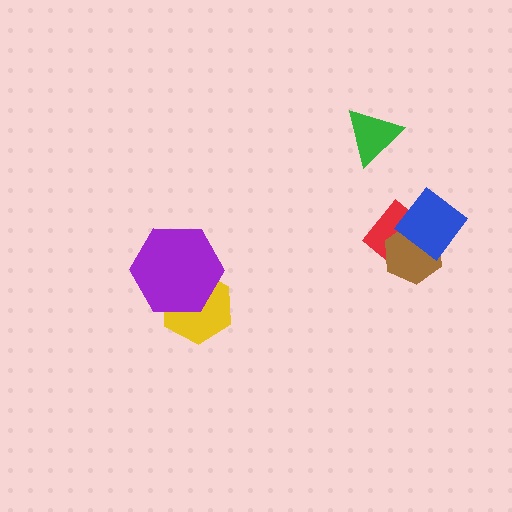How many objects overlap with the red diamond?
2 objects overlap with the red diamond.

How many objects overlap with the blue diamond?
2 objects overlap with the blue diamond.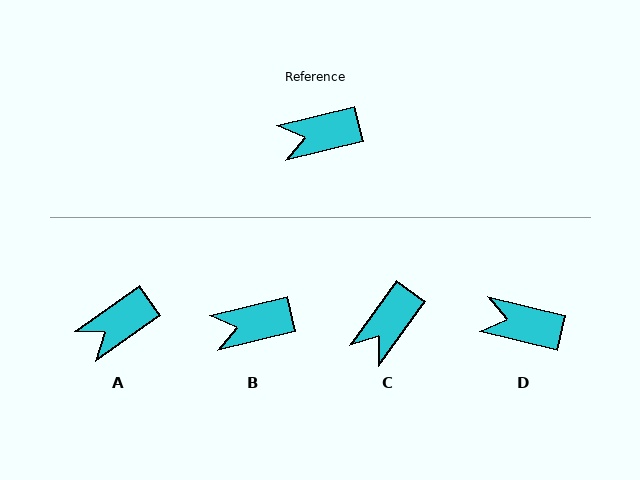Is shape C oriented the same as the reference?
No, it is off by about 40 degrees.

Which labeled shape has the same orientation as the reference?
B.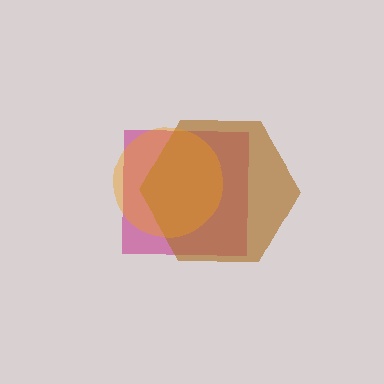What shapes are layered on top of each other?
The layered shapes are: a magenta square, a brown hexagon, an orange circle.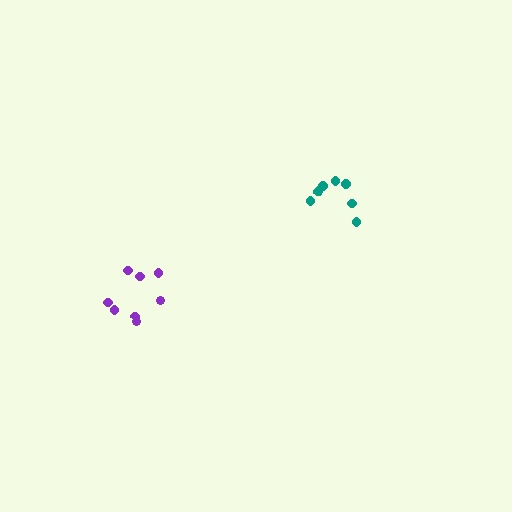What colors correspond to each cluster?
The clusters are colored: purple, teal.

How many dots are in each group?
Group 1: 8 dots, Group 2: 7 dots (15 total).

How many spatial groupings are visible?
There are 2 spatial groupings.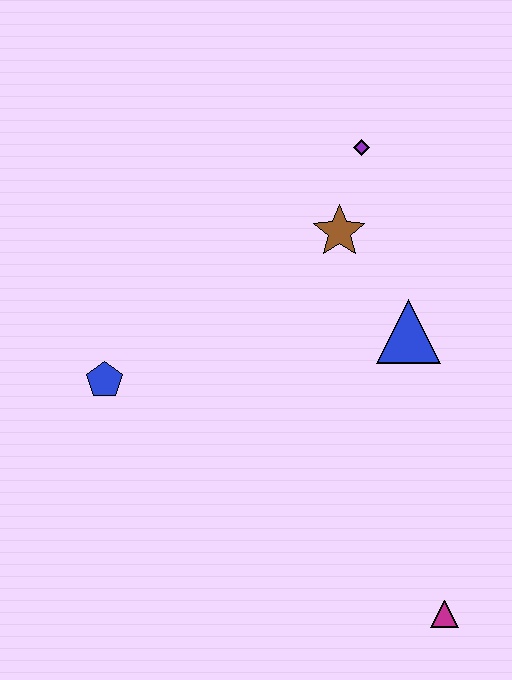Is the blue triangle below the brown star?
Yes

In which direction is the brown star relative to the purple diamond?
The brown star is below the purple diamond.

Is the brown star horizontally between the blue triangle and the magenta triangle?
No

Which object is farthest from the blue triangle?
The blue pentagon is farthest from the blue triangle.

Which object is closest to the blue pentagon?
The brown star is closest to the blue pentagon.